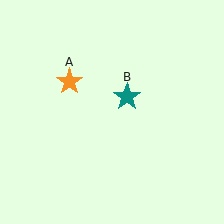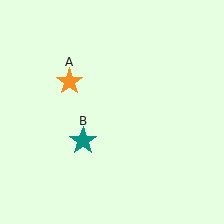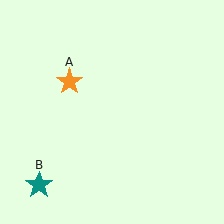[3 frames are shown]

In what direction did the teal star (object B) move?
The teal star (object B) moved down and to the left.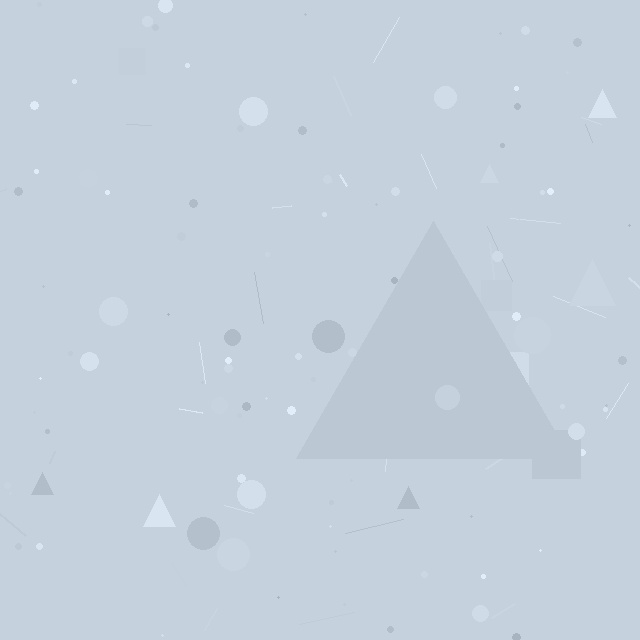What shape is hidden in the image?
A triangle is hidden in the image.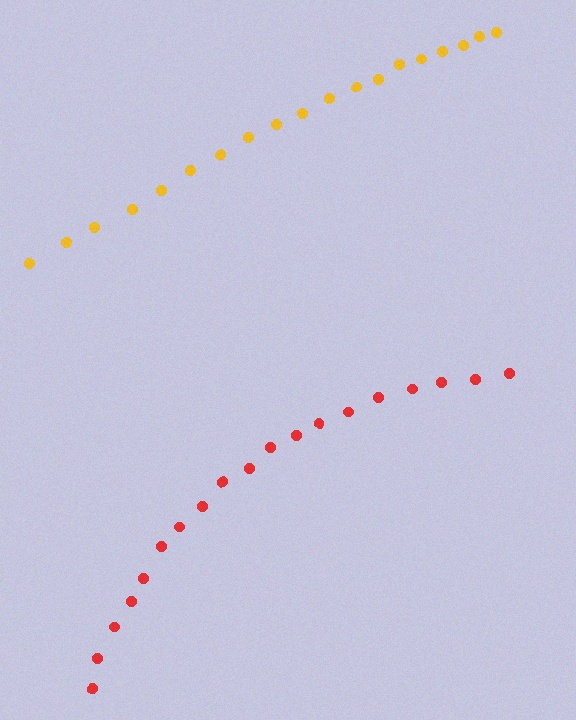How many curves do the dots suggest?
There are 2 distinct paths.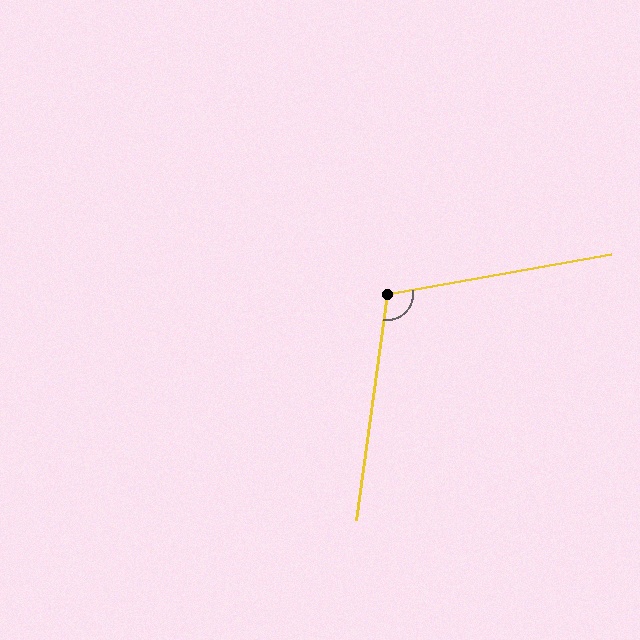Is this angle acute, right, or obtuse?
It is obtuse.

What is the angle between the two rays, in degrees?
Approximately 108 degrees.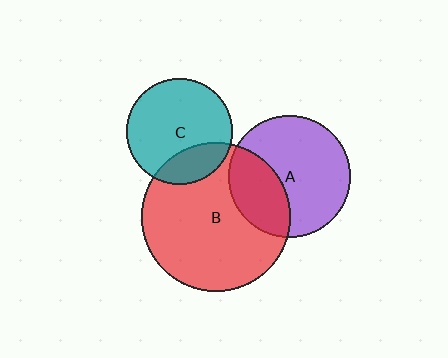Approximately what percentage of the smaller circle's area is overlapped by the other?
Approximately 25%.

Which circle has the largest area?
Circle B (red).